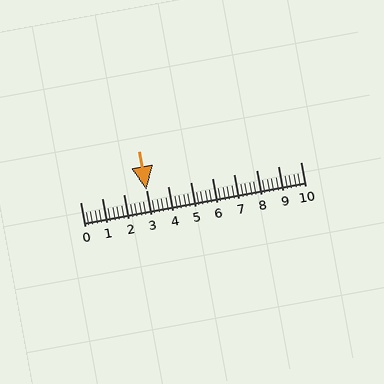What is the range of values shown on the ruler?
The ruler shows values from 0 to 10.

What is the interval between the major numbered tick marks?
The major tick marks are spaced 1 units apart.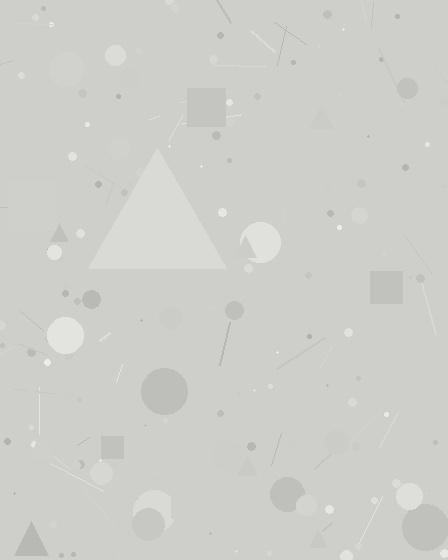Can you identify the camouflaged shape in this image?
The camouflaged shape is a triangle.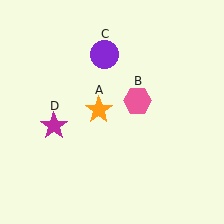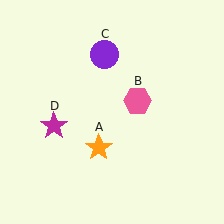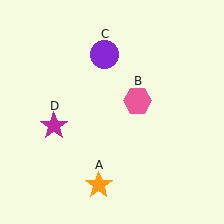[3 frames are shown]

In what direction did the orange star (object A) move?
The orange star (object A) moved down.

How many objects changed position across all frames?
1 object changed position: orange star (object A).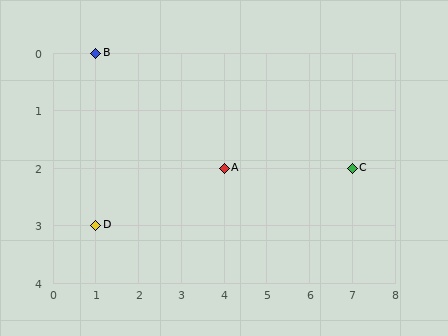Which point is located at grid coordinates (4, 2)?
Point A is at (4, 2).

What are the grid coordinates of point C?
Point C is at grid coordinates (7, 2).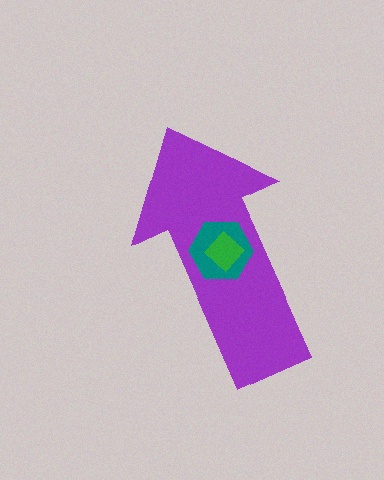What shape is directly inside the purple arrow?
The teal hexagon.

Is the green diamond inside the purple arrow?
Yes.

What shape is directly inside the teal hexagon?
The green diamond.